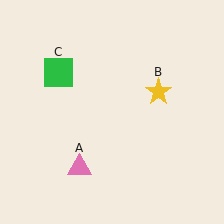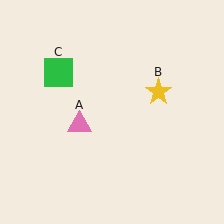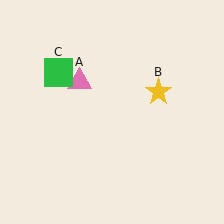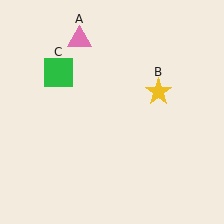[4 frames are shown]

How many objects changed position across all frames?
1 object changed position: pink triangle (object A).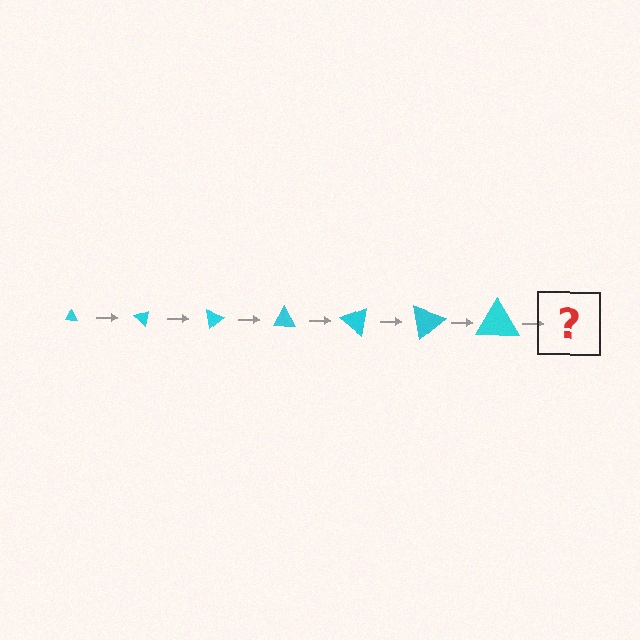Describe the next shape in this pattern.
It should be a triangle, larger than the previous one and rotated 280 degrees from the start.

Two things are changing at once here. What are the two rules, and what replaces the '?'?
The two rules are that the triangle grows larger each step and it rotates 40 degrees each step. The '?' should be a triangle, larger than the previous one and rotated 280 degrees from the start.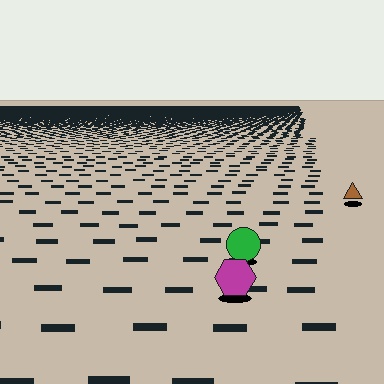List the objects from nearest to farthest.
From nearest to farthest: the magenta hexagon, the green circle, the brown triangle.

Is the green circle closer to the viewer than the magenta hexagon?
No. The magenta hexagon is closer — you can tell from the texture gradient: the ground texture is coarser near it.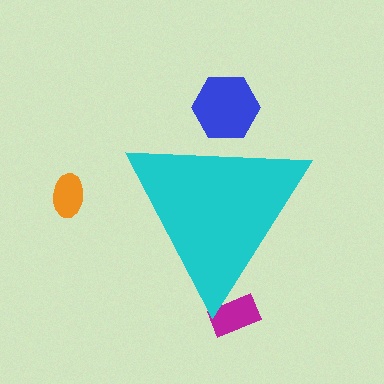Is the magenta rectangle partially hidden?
Yes, the magenta rectangle is partially hidden behind the cyan triangle.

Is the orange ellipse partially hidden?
No, the orange ellipse is fully visible.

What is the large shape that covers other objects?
A cyan triangle.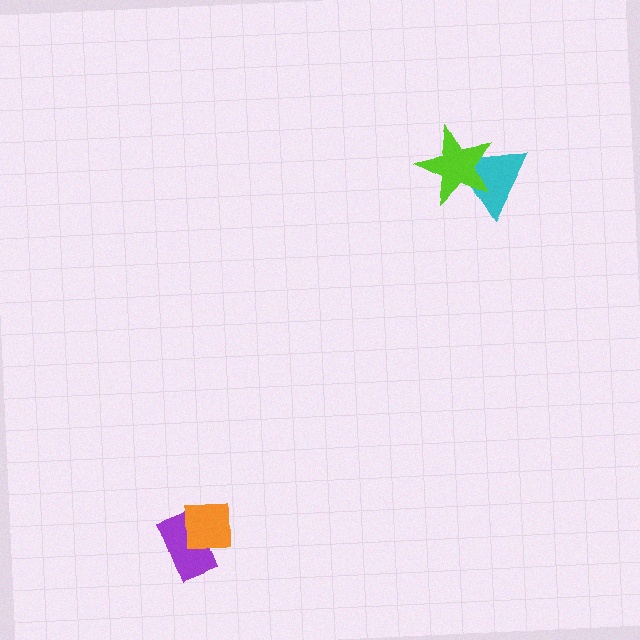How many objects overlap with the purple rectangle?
1 object overlaps with the purple rectangle.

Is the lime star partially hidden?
No, no other shape covers it.